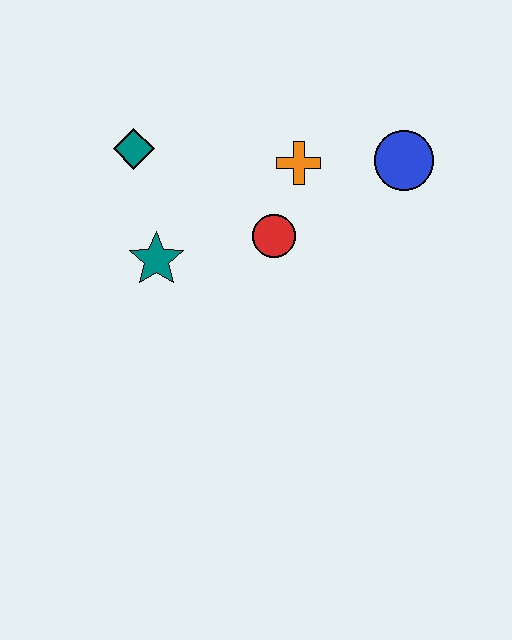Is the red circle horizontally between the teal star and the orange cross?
Yes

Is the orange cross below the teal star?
No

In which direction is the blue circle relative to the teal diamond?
The blue circle is to the right of the teal diamond.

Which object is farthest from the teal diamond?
The blue circle is farthest from the teal diamond.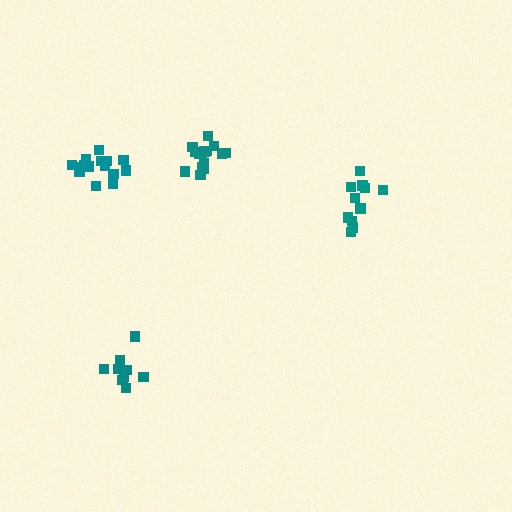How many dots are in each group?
Group 1: 11 dots, Group 2: 9 dots, Group 3: 15 dots, Group 4: 15 dots (50 total).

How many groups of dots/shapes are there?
There are 4 groups.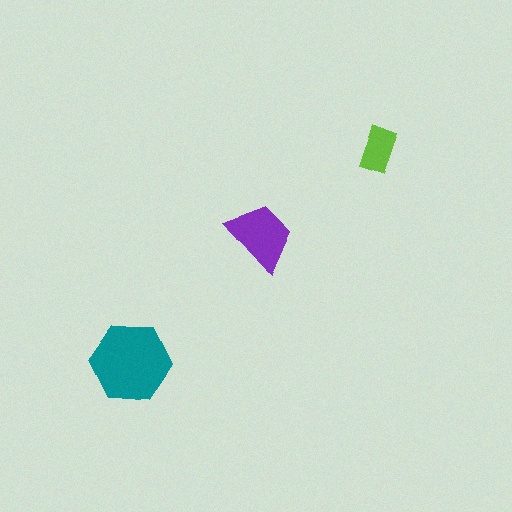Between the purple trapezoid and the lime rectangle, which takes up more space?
The purple trapezoid.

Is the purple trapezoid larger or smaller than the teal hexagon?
Smaller.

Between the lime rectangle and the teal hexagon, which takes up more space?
The teal hexagon.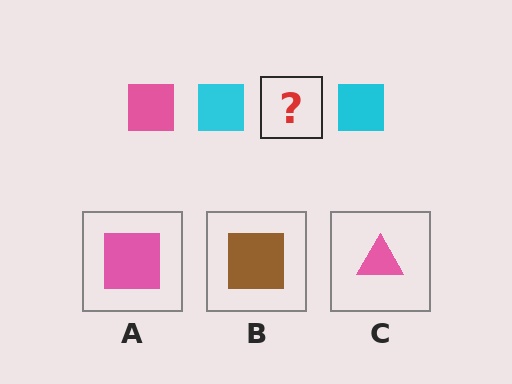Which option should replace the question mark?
Option A.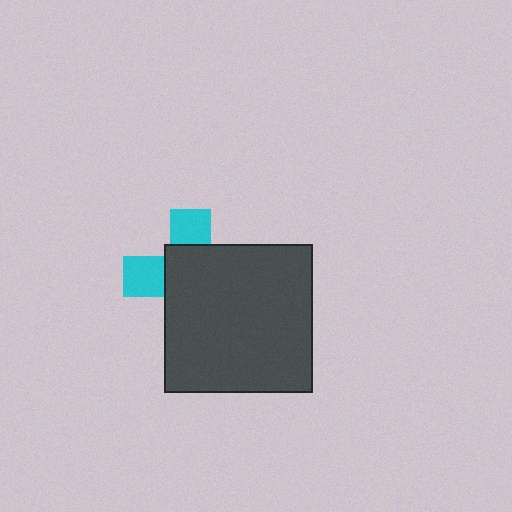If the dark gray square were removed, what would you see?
You would see the complete cyan cross.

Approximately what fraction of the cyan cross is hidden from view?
Roughly 67% of the cyan cross is hidden behind the dark gray square.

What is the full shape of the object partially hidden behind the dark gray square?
The partially hidden object is a cyan cross.